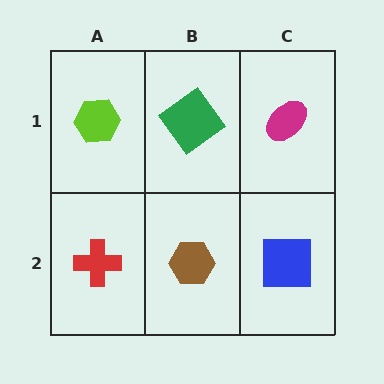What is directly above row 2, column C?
A magenta ellipse.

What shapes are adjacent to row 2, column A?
A lime hexagon (row 1, column A), a brown hexagon (row 2, column B).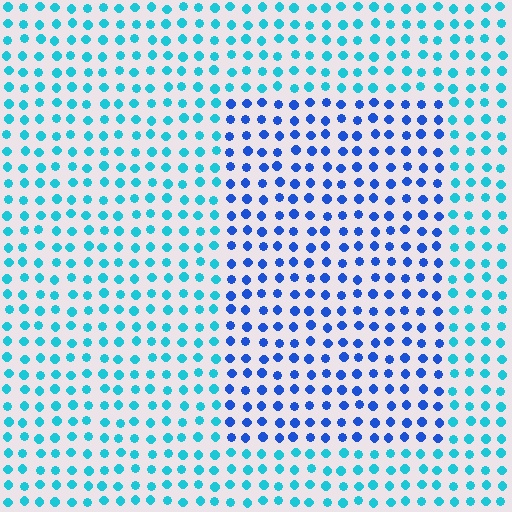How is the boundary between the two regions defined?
The boundary is defined purely by a slight shift in hue (about 38 degrees). Spacing, size, and orientation are identical on both sides.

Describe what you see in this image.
The image is filled with small cyan elements in a uniform arrangement. A rectangle-shaped region is visible where the elements are tinted to a slightly different hue, forming a subtle color boundary.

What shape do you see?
I see a rectangle.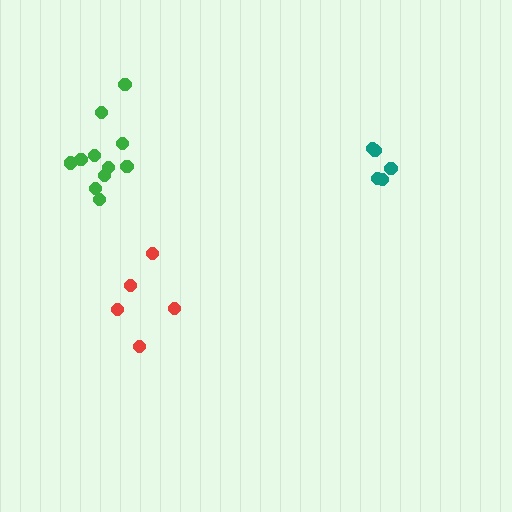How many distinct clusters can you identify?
There are 3 distinct clusters.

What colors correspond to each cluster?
The clusters are colored: teal, red, green.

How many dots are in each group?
Group 1: 5 dots, Group 2: 5 dots, Group 3: 11 dots (21 total).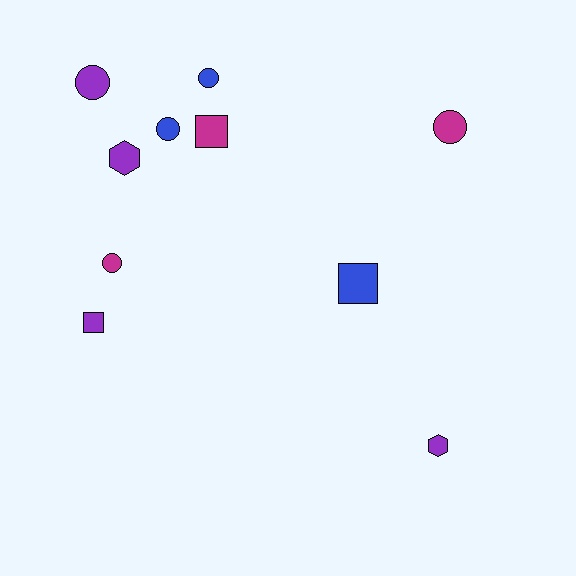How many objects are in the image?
There are 10 objects.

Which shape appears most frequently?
Circle, with 5 objects.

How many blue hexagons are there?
There are no blue hexagons.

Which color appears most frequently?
Purple, with 4 objects.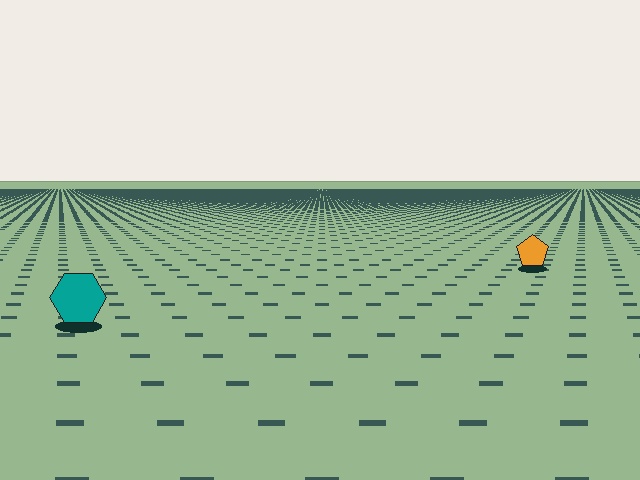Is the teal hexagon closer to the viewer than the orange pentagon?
Yes. The teal hexagon is closer — you can tell from the texture gradient: the ground texture is coarser near it.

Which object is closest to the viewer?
The teal hexagon is closest. The texture marks near it are larger and more spread out.